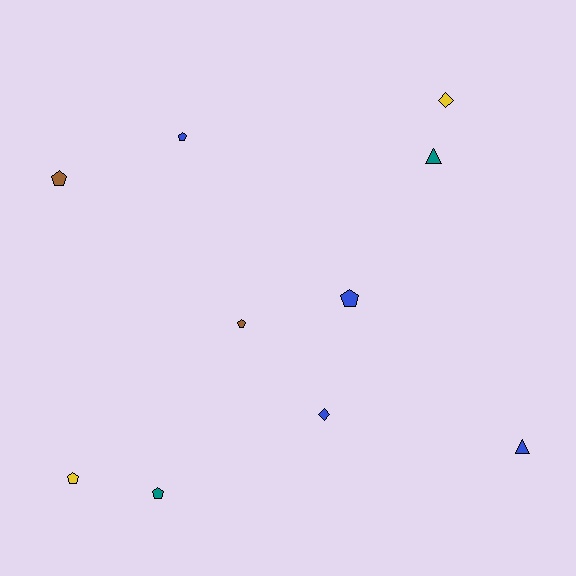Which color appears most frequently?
Blue, with 4 objects.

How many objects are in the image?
There are 10 objects.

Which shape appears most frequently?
Pentagon, with 6 objects.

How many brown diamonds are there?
There are no brown diamonds.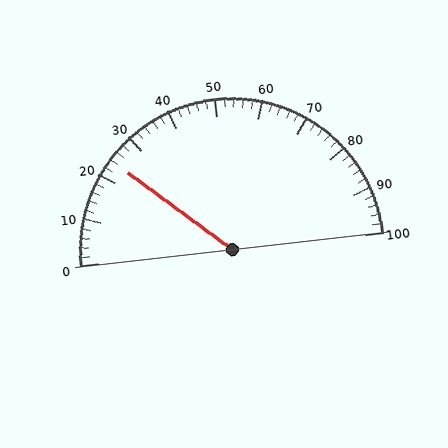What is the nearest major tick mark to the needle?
The nearest major tick mark is 20.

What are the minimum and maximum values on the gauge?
The gauge ranges from 0 to 100.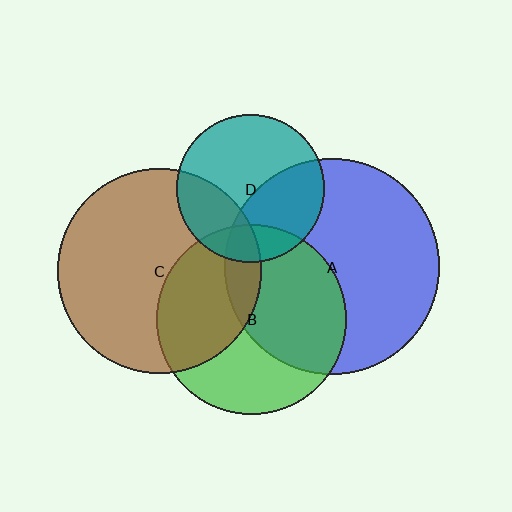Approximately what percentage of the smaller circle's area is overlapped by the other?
Approximately 40%.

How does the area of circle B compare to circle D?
Approximately 1.6 times.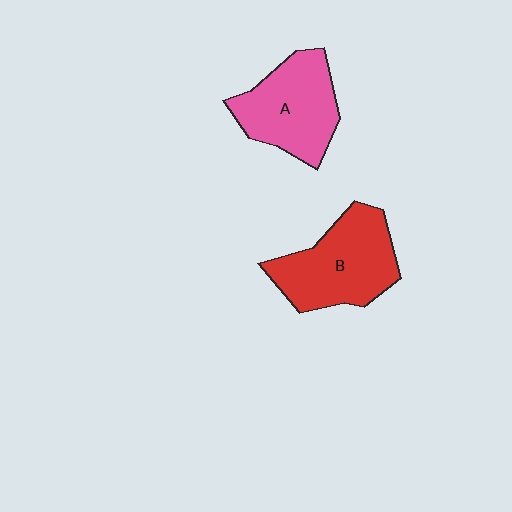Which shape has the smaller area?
Shape A (pink).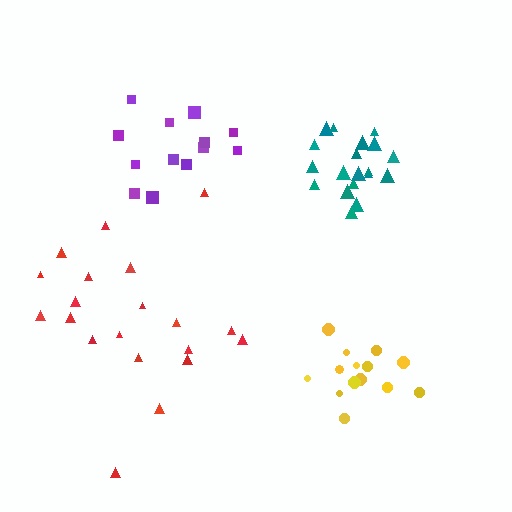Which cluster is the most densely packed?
Teal.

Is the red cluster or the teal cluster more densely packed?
Teal.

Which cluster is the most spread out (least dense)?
Red.